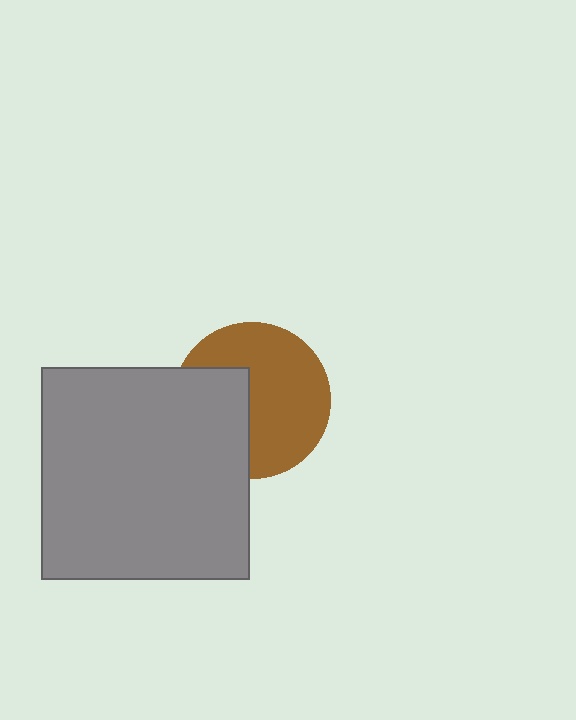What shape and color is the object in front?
The object in front is a gray rectangle.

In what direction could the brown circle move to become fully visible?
The brown circle could move right. That would shift it out from behind the gray rectangle entirely.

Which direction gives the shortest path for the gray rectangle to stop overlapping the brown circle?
Moving left gives the shortest separation.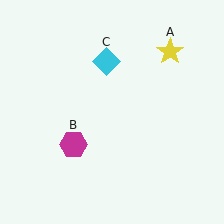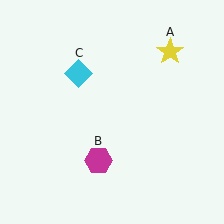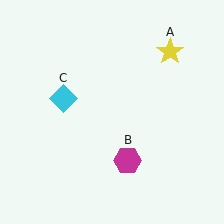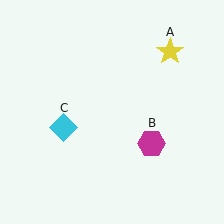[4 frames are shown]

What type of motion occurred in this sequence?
The magenta hexagon (object B), cyan diamond (object C) rotated counterclockwise around the center of the scene.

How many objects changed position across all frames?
2 objects changed position: magenta hexagon (object B), cyan diamond (object C).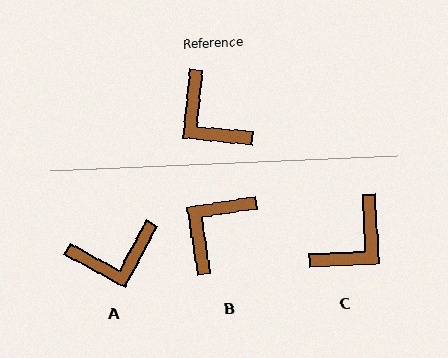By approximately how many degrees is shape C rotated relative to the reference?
Approximately 99 degrees counter-clockwise.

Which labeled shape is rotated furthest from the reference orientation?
C, about 99 degrees away.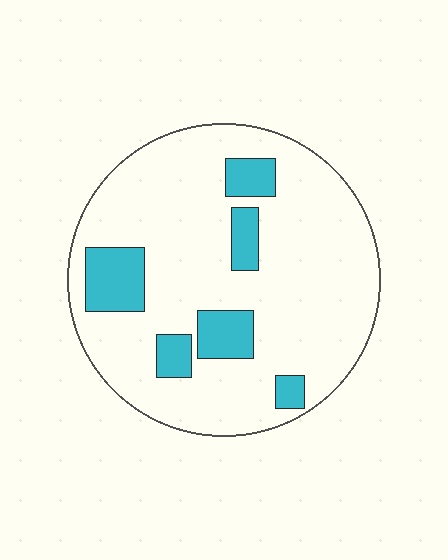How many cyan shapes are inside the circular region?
6.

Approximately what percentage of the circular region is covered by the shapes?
Approximately 15%.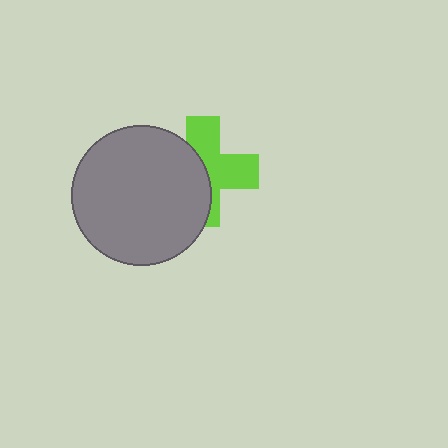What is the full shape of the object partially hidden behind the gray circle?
The partially hidden object is a lime cross.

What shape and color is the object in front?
The object in front is a gray circle.